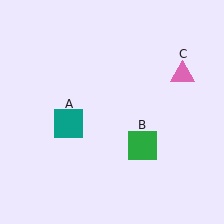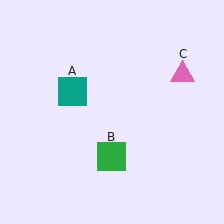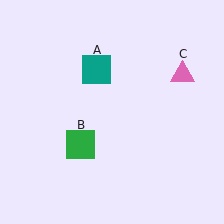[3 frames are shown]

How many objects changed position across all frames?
2 objects changed position: teal square (object A), green square (object B).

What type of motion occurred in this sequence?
The teal square (object A), green square (object B) rotated clockwise around the center of the scene.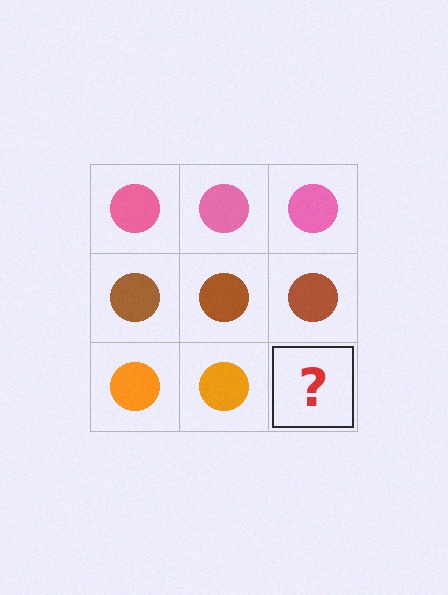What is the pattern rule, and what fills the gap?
The rule is that each row has a consistent color. The gap should be filled with an orange circle.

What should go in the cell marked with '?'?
The missing cell should contain an orange circle.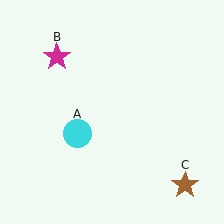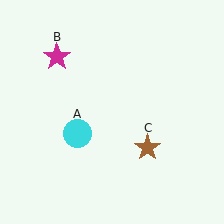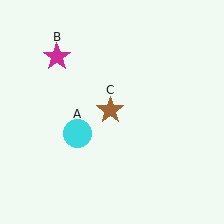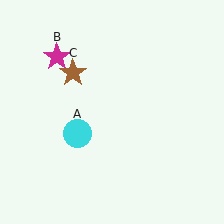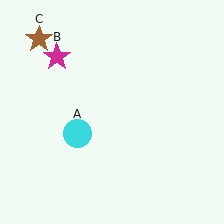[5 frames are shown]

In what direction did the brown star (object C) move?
The brown star (object C) moved up and to the left.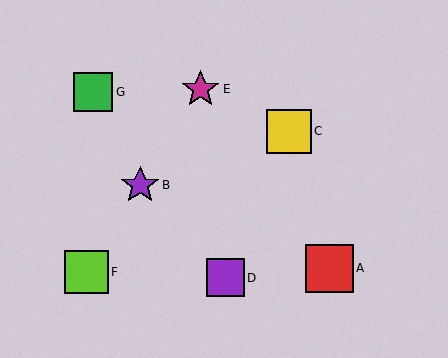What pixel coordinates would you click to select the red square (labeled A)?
Click at (329, 268) to select the red square A.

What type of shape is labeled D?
Shape D is a purple square.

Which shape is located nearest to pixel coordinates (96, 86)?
The green square (labeled G) at (93, 92) is nearest to that location.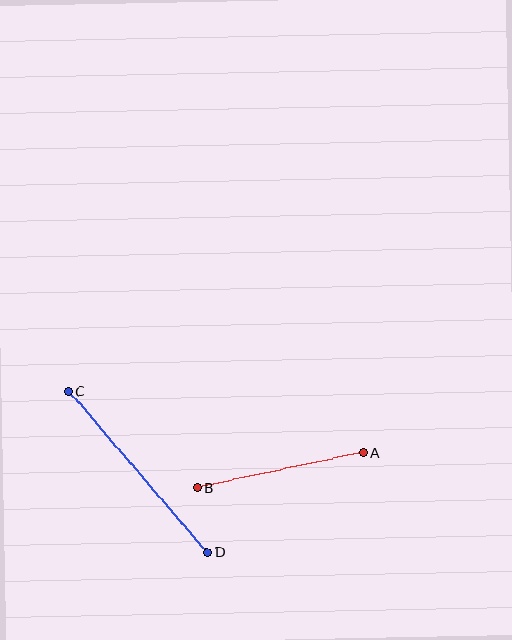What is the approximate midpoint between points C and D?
The midpoint is at approximately (138, 472) pixels.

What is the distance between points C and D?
The distance is approximately 212 pixels.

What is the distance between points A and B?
The distance is approximately 169 pixels.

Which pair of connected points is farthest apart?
Points C and D are farthest apart.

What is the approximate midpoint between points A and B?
The midpoint is at approximately (280, 470) pixels.